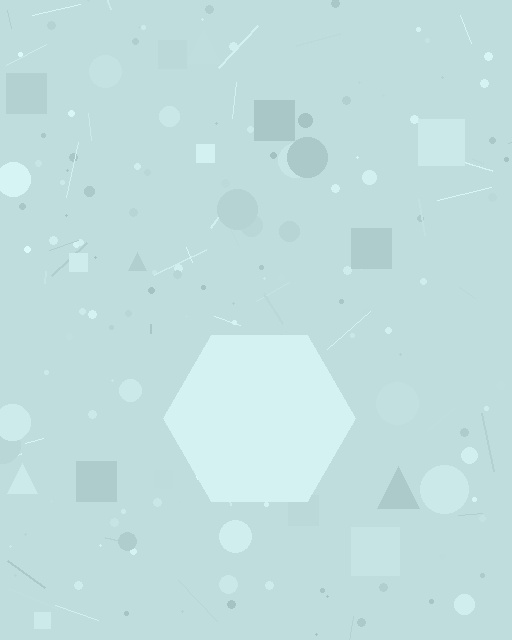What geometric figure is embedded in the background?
A hexagon is embedded in the background.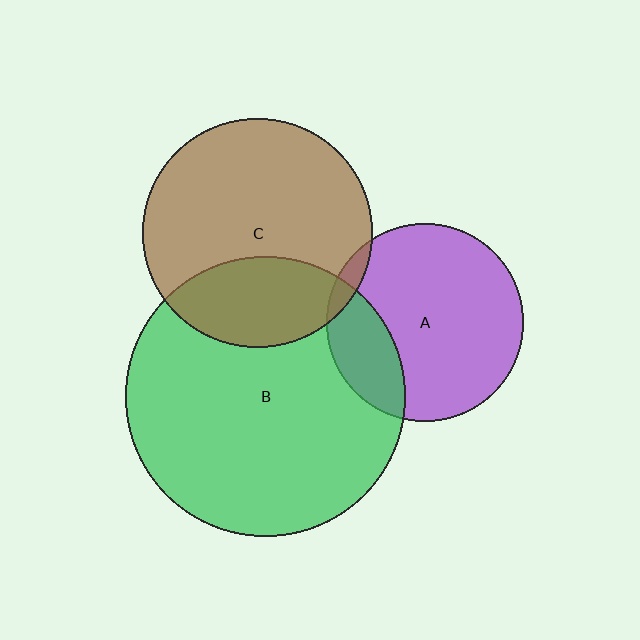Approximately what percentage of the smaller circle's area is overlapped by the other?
Approximately 20%.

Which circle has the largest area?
Circle B (green).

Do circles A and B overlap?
Yes.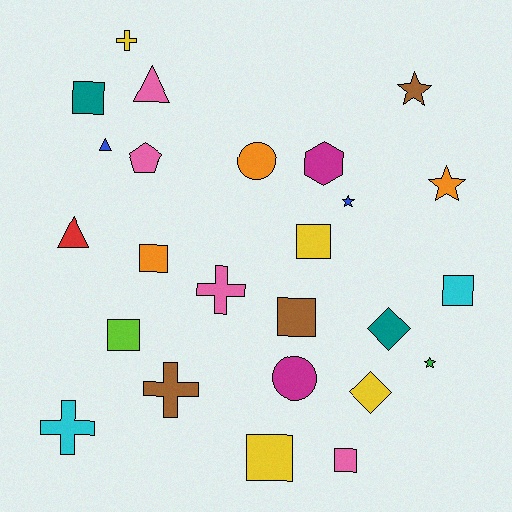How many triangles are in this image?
There are 3 triangles.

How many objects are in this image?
There are 25 objects.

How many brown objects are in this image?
There are 3 brown objects.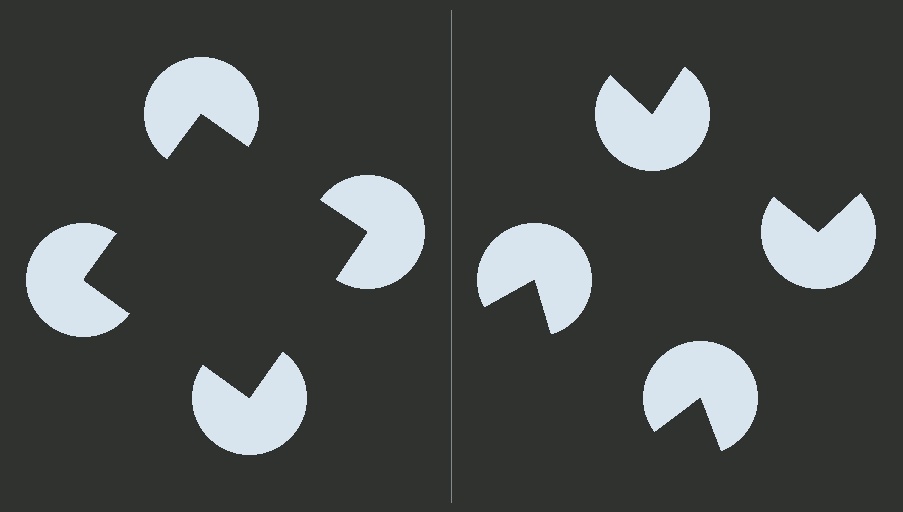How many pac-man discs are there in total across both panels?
8 — 4 on each side.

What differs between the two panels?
The pac-man discs are positioned identically on both sides; only the wedge orientations differ. On the left they align to a square; on the right they are misaligned.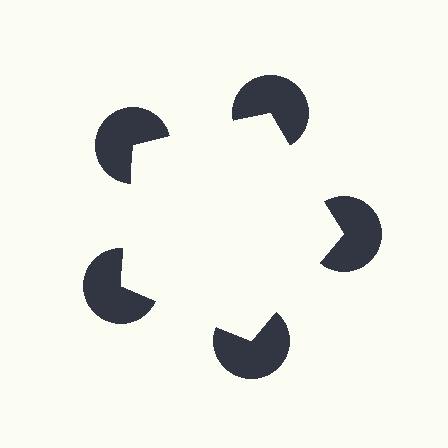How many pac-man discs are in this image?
There are 5 — one at each vertex of the illusory pentagon.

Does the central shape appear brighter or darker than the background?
It typically appears slightly brighter than the background, even though no actual brightness change is drawn.